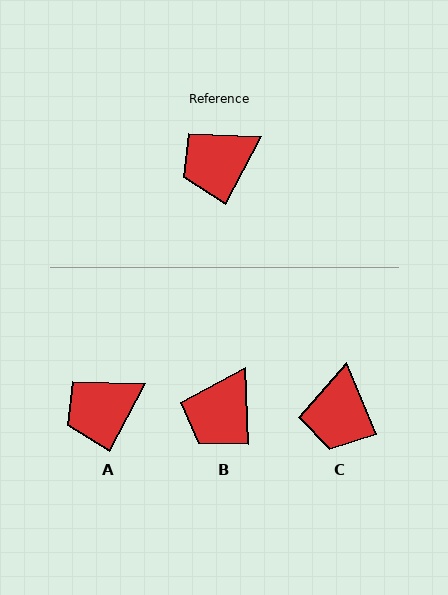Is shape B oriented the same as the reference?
No, it is off by about 30 degrees.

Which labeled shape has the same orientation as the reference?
A.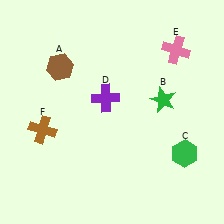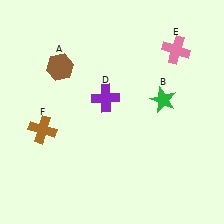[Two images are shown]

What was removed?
The green hexagon (C) was removed in Image 2.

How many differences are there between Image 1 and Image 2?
There is 1 difference between the two images.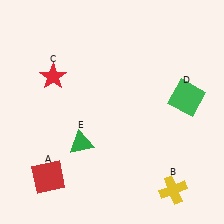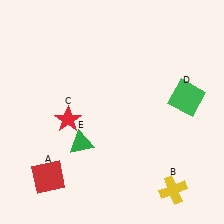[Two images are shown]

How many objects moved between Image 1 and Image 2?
1 object moved between the two images.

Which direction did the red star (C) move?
The red star (C) moved down.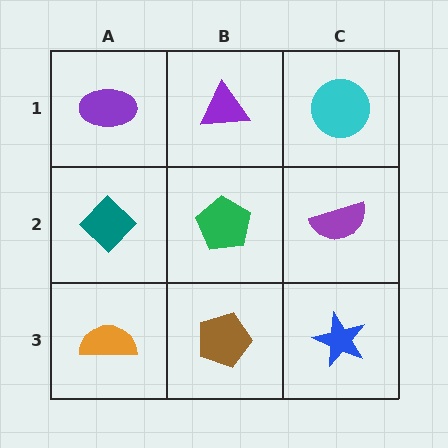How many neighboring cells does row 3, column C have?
2.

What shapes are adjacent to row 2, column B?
A purple triangle (row 1, column B), a brown pentagon (row 3, column B), a teal diamond (row 2, column A), a purple semicircle (row 2, column C).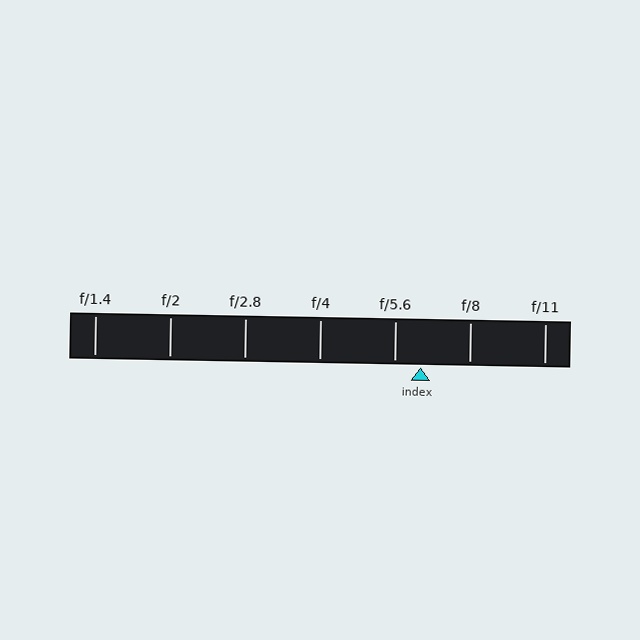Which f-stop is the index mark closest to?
The index mark is closest to f/5.6.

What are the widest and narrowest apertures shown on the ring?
The widest aperture shown is f/1.4 and the narrowest is f/11.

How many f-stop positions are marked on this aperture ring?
There are 7 f-stop positions marked.